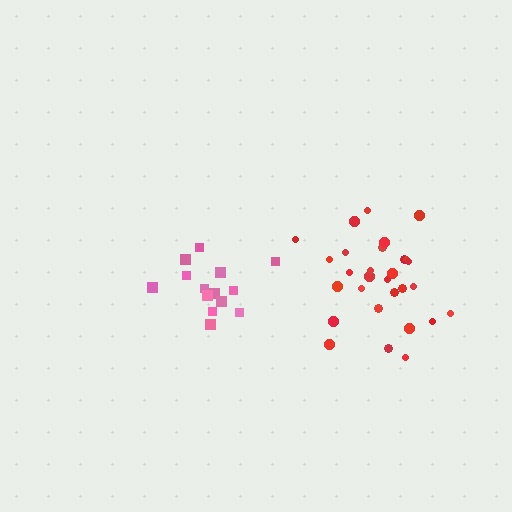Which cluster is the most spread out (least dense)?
Pink.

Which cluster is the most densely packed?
Red.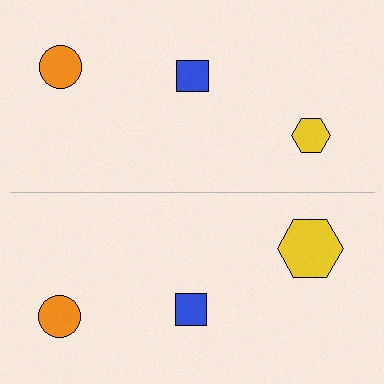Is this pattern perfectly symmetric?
No, the pattern is not perfectly symmetric. The yellow hexagon on the bottom side has a different size than its mirror counterpart.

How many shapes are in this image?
There are 6 shapes in this image.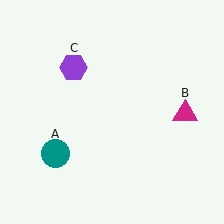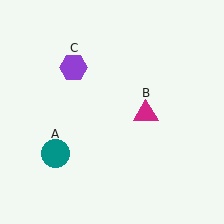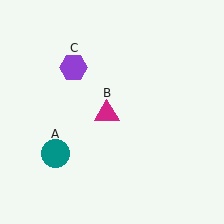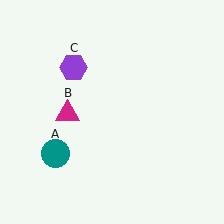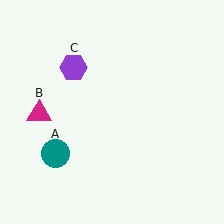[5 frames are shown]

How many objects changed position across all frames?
1 object changed position: magenta triangle (object B).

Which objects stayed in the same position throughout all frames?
Teal circle (object A) and purple hexagon (object C) remained stationary.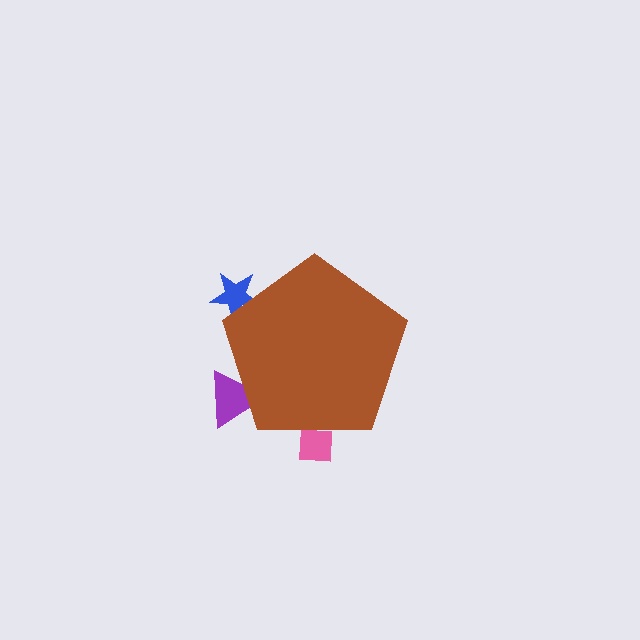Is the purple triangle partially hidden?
Yes, the purple triangle is partially hidden behind the brown pentagon.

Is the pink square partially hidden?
Yes, the pink square is partially hidden behind the brown pentagon.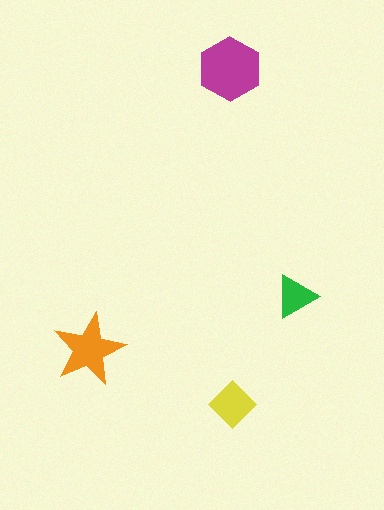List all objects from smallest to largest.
The green triangle, the yellow diamond, the orange star, the magenta hexagon.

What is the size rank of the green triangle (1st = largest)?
4th.